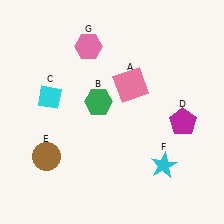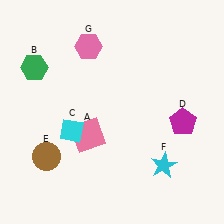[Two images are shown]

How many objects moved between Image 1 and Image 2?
3 objects moved between the two images.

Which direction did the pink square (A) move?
The pink square (A) moved down.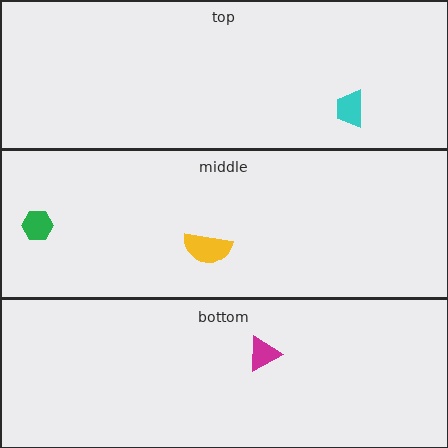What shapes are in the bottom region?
The magenta triangle.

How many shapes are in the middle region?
2.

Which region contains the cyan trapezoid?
The top region.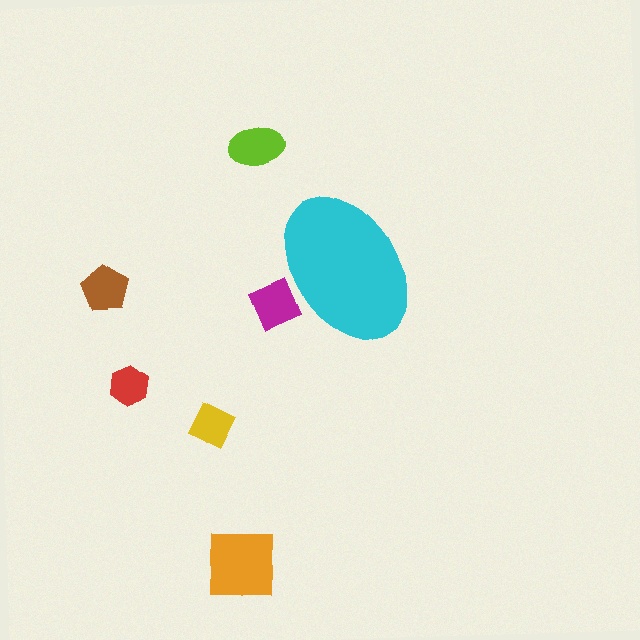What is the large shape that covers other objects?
A cyan ellipse.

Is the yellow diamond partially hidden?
No, the yellow diamond is fully visible.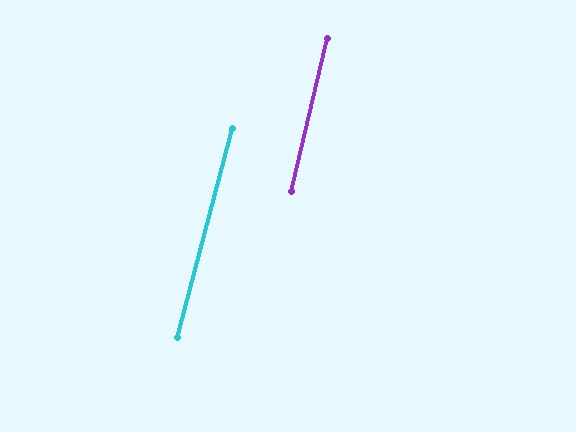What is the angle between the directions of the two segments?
Approximately 2 degrees.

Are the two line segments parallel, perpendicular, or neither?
Parallel — their directions differ by only 1.5°.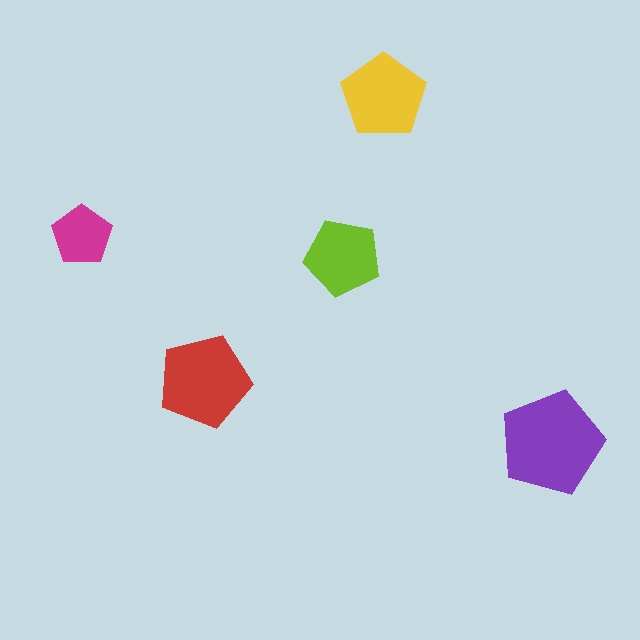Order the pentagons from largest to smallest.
the purple one, the red one, the yellow one, the lime one, the magenta one.